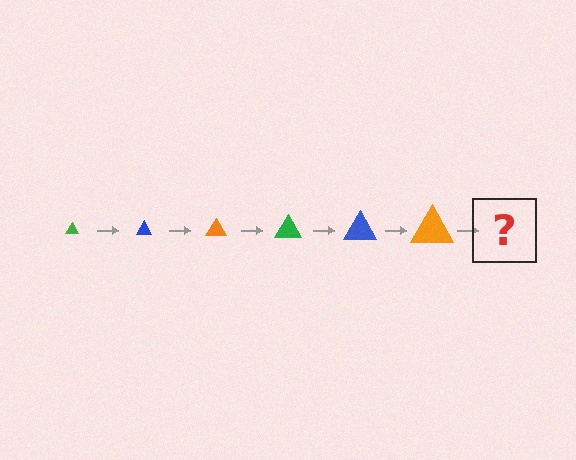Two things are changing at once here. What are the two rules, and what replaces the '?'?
The two rules are that the triangle grows larger each step and the color cycles through green, blue, and orange. The '?' should be a green triangle, larger than the previous one.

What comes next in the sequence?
The next element should be a green triangle, larger than the previous one.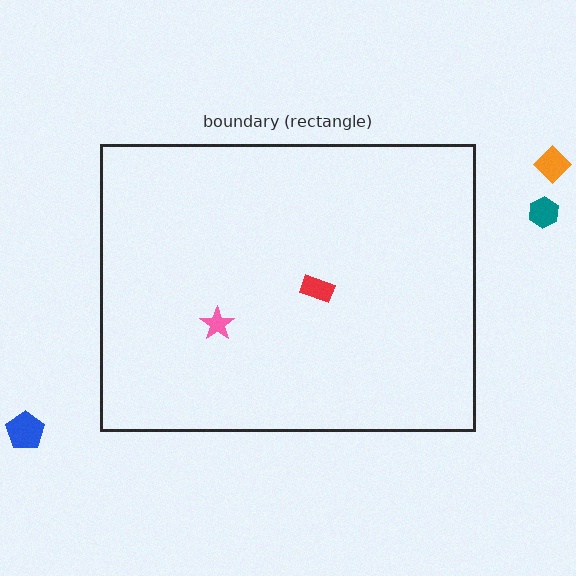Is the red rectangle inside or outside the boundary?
Inside.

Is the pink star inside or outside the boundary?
Inside.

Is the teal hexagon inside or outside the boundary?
Outside.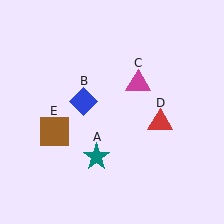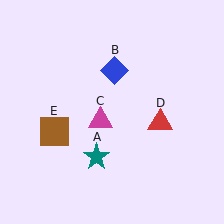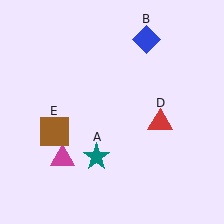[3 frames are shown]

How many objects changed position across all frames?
2 objects changed position: blue diamond (object B), magenta triangle (object C).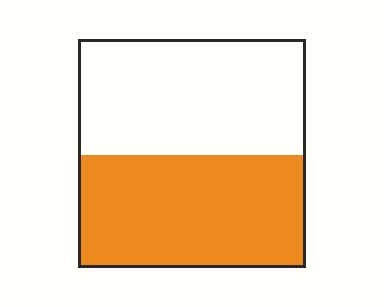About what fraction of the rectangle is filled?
About one half (1/2).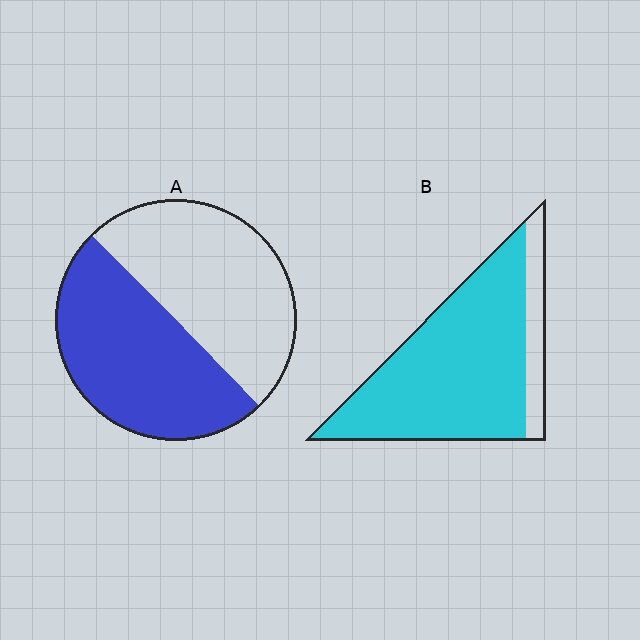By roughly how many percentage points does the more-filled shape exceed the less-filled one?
By roughly 35 percentage points (B over A).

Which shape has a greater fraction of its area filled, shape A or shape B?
Shape B.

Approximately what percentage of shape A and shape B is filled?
A is approximately 50% and B is approximately 85%.